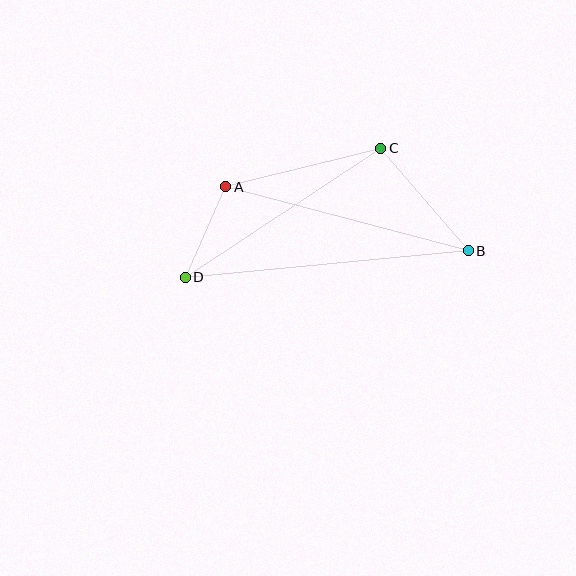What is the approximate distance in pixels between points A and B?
The distance between A and B is approximately 251 pixels.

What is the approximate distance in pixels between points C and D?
The distance between C and D is approximately 234 pixels.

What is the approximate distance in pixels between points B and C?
The distance between B and C is approximately 135 pixels.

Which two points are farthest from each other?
Points B and D are farthest from each other.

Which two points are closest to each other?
Points A and D are closest to each other.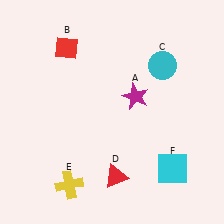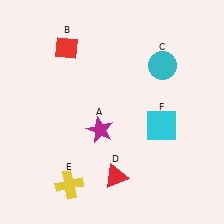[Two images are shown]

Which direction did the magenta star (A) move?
The magenta star (A) moved left.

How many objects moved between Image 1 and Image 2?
2 objects moved between the two images.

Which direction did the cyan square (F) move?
The cyan square (F) moved up.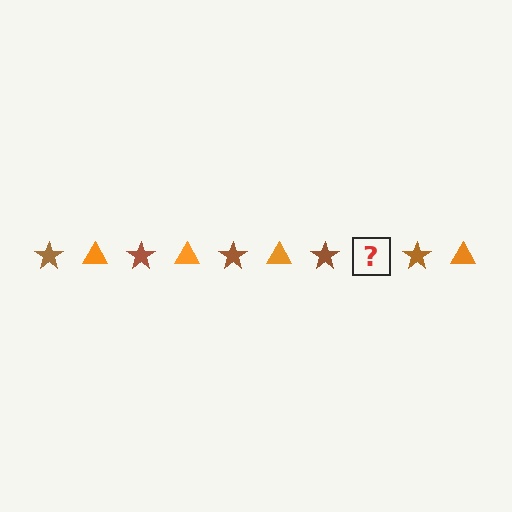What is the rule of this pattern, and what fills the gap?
The rule is that the pattern alternates between brown star and orange triangle. The gap should be filled with an orange triangle.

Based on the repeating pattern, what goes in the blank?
The blank should be an orange triangle.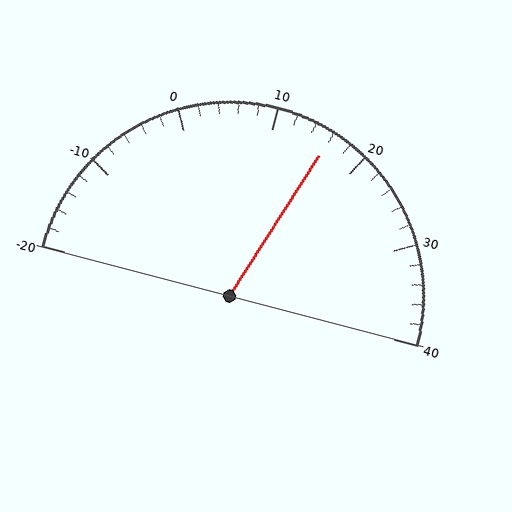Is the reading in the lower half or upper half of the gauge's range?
The reading is in the upper half of the range (-20 to 40).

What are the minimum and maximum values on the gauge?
The gauge ranges from -20 to 40.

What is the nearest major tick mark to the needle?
The nearest major tick mark is 20.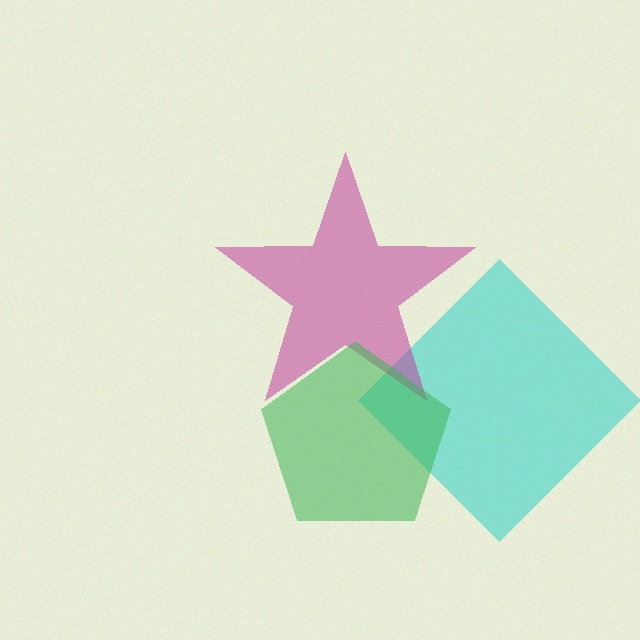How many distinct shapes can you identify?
There are 3 distinct shapes: a cyan diamond, a magenta star, a green pentagon.